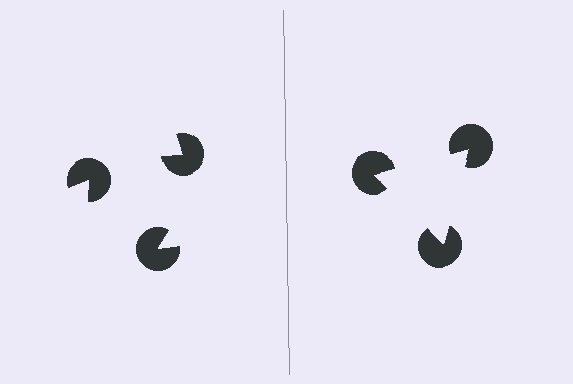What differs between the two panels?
The pac-man discs are positioned identically on both sides; only the wedge orientations differ. On the right they align to a triangle; on the left they are misaligned.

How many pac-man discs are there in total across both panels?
6 — 3 on each side.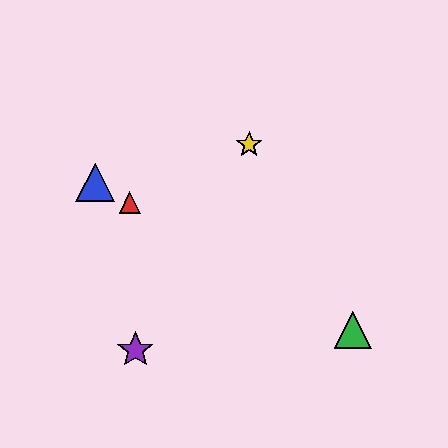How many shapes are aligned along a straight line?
3 shapes (the red triangle, the blue triangle, the green triangle) are aligned along a straight line.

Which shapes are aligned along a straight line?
The red triangle, the blue triangle, the green triangle are aligned along a straight line.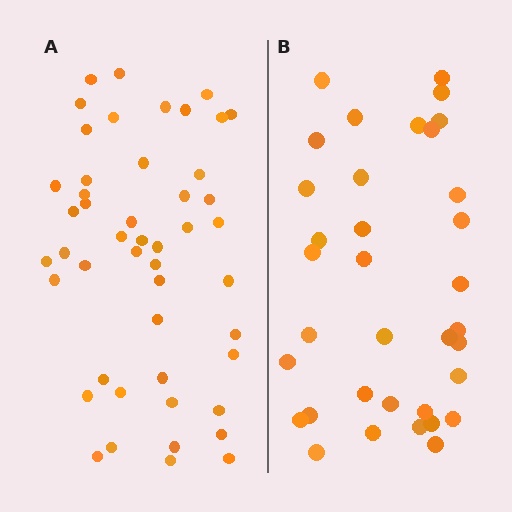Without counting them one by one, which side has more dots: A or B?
Region A (the left region) has more dots.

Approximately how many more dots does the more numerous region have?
Region A has approximately 15 more dots than region B.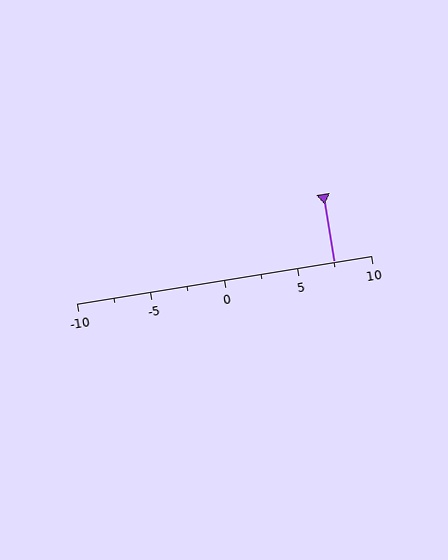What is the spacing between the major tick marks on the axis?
The major ticks are spaced 5 apart.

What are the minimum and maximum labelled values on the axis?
The axis runs from -10 to 10.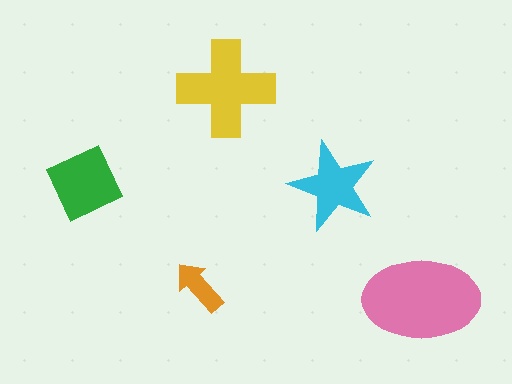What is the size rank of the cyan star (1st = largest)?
4th.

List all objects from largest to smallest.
The pink ellipse, the yellow cross, the green diamond, the cyan star, the orange arrow.